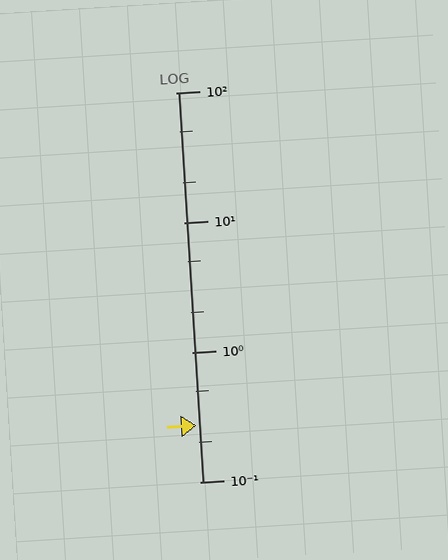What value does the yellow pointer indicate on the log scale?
The pointer indicates approximately 0.27.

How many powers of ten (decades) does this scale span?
The scale spans 3 decades, from 0.1 to 100.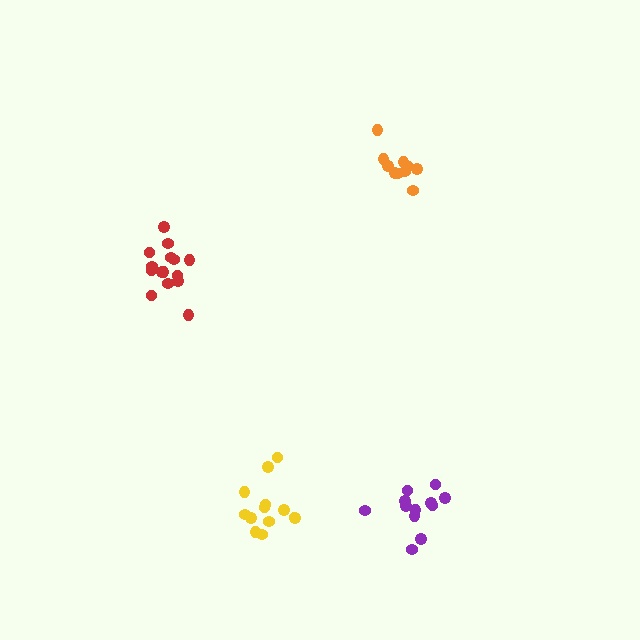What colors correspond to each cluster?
The clusters are colored: orange, yellow, purple, red.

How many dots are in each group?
Group 1: 10 dots, Group 2: 13 dots, Group 3: 12 dots, Group 4: 15 dots (50 total).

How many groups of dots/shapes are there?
There are 4 groups.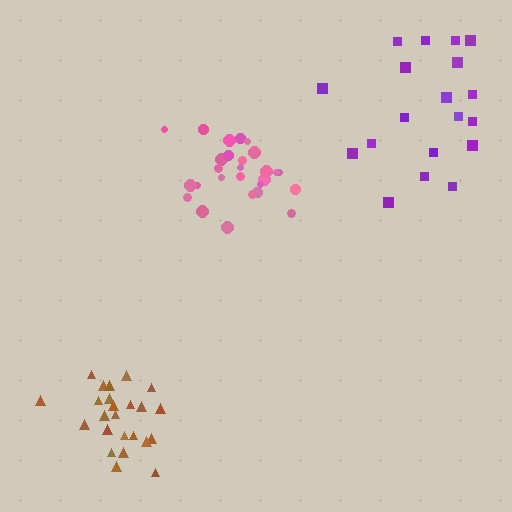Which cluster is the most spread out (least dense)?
Purple.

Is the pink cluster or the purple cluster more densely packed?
Pink.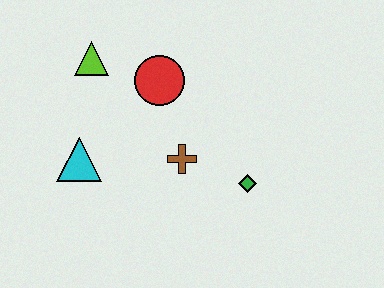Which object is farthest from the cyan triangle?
The green diamond is farthest from the cyan triangle.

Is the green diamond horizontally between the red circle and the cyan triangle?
No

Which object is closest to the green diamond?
The brown cross is closest to the green diamond.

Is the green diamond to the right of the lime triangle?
Yes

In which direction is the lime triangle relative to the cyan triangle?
The lime triangle is above the cyan triangle.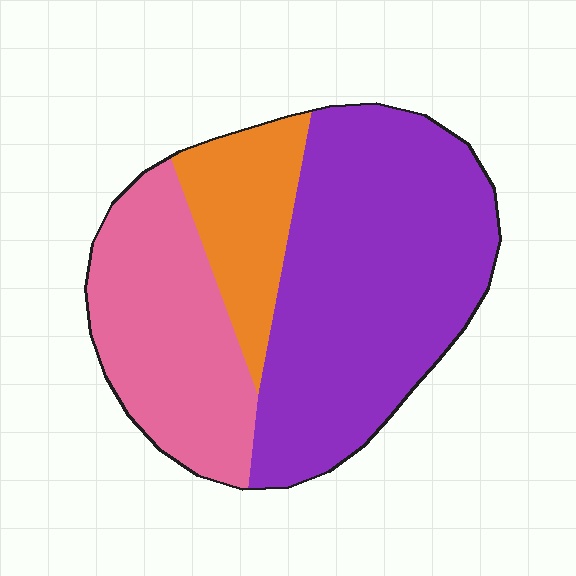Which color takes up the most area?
Purple, at roughly 55%.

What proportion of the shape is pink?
Pink takes up between a sixth and a third of the shape.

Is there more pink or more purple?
Purple.